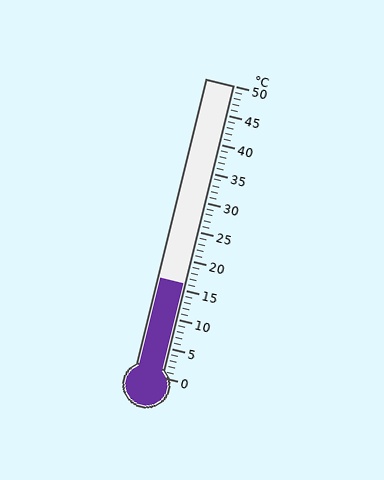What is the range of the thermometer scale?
The thermometer scale ranges from 0°C to 50°C.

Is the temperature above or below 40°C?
The temperature is below 40°C.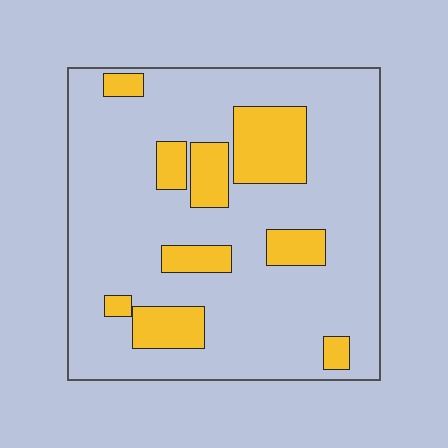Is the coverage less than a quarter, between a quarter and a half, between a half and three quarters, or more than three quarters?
Less than a quarter.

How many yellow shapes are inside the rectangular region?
9.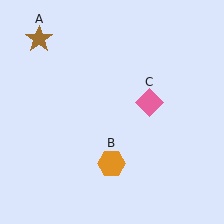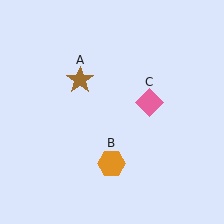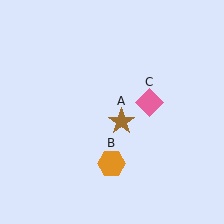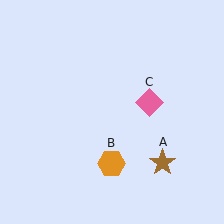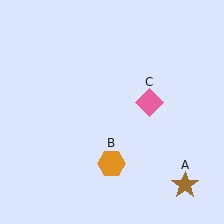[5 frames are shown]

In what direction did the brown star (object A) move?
The brown star (object A) moved down and to the right.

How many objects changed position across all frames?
1 object changed position: brown star (object A).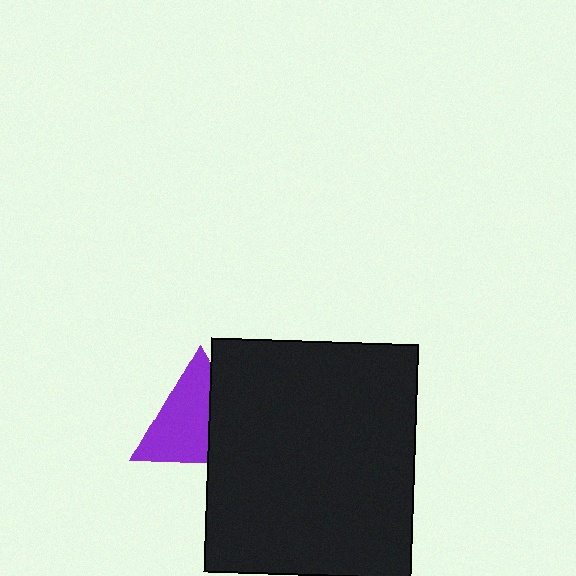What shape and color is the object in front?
The object in front is a black rectangle.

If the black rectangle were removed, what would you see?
You would see the complete purple triangle.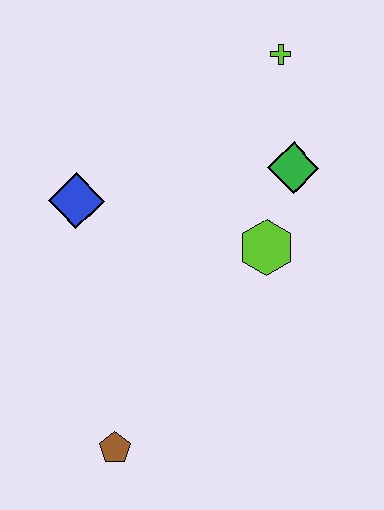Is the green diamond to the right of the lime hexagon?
Yes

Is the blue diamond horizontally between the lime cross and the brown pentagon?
No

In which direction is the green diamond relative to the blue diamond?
The green diamond is to the right of the blue diamond.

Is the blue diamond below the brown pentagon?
No